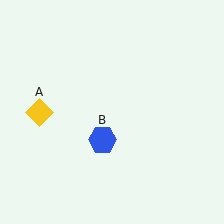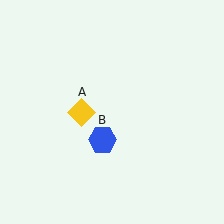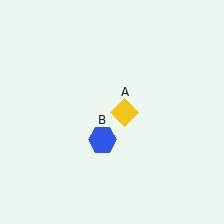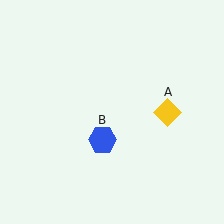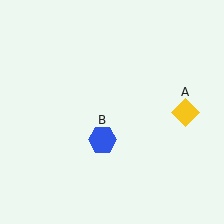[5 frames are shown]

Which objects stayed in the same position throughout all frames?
Blue hexagon (object B) remained stationary.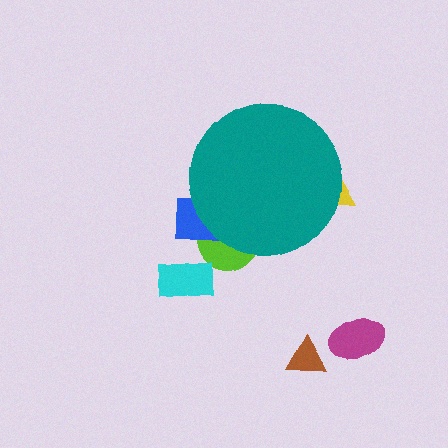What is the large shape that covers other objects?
A teal circle.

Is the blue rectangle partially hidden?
Yes, the blue rectangle is partially hidden behind the teal circle.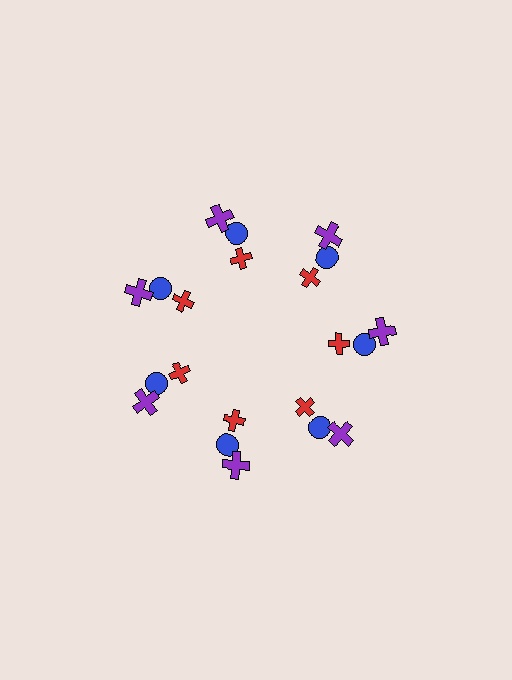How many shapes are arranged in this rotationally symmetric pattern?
There are 21 shapes, arranged in 7 groups of 3.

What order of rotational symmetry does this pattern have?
This pattern has 7-fold rotational symmetry.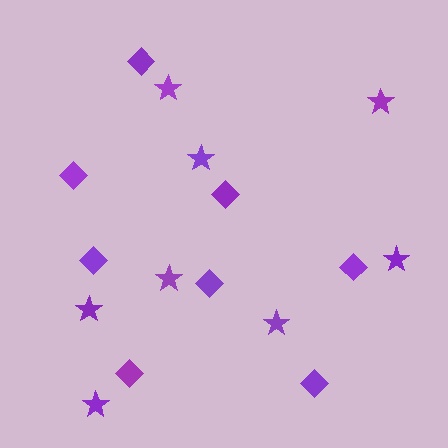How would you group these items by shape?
There are 2 groups: one group of stars (8) and one group of diamonds (8).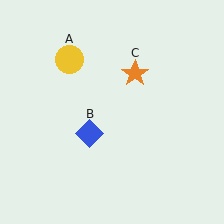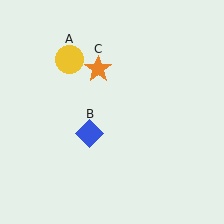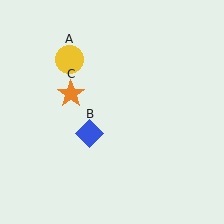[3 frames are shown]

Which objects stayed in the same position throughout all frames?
Yellow circle (object A) and blue diamond (object B) remained stationary.